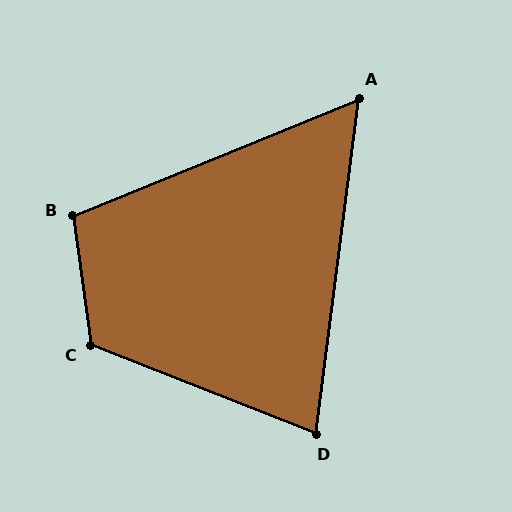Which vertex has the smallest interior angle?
A, at approximately 61 degrees.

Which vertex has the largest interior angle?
C, at approximately 119 degrees.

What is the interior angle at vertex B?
Approximately 104 degrees (obtuse).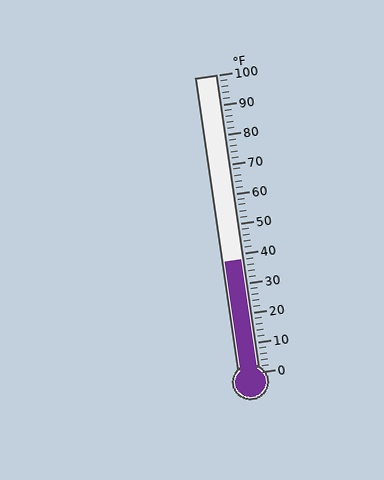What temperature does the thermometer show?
The thermometer shows approximately 38°F.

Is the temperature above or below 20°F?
The temperature is above 20°F.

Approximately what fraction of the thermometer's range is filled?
The thermometer is filled to approximately 40% of its range.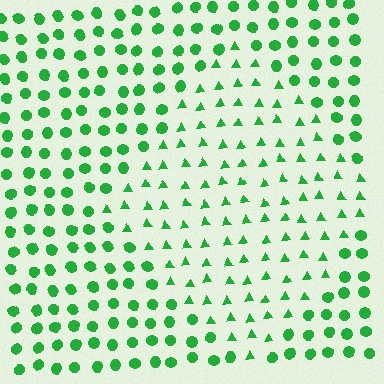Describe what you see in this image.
The image is filled with small green elements arranged in a uniform grid. A diamond-shaped region contains triangles, while the surrounding area contains circles. The boundary is defined purely by the change in element shape.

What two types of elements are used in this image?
The image uses triangles inside the diamond region and circles outside it.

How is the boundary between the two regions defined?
The boundary is defined by a change in element shape: triangles inside vs. circles outside. All elements share the same color and spacing.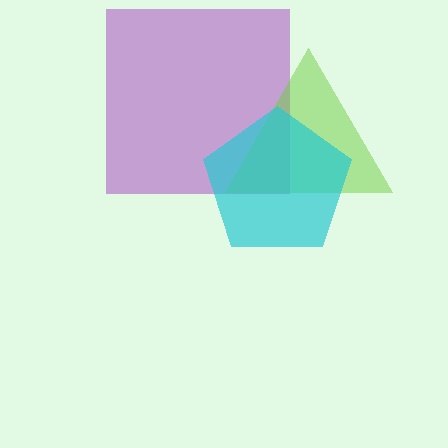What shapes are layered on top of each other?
The layered shapes are: a purple square, a lime triangle, a cyan pentagon.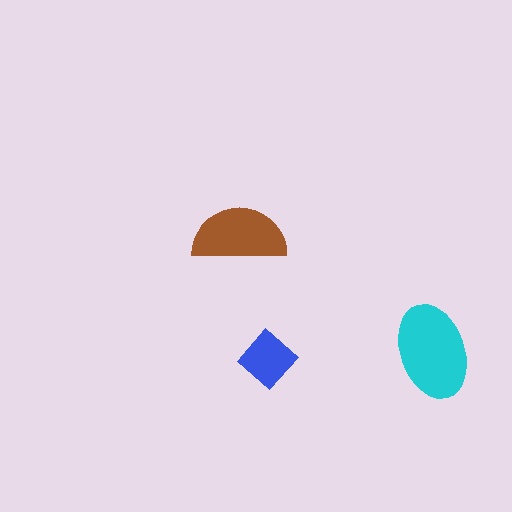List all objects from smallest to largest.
The blue diamond, the brown semicircle, the cyan ellipse.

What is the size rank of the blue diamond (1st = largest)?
3rd.